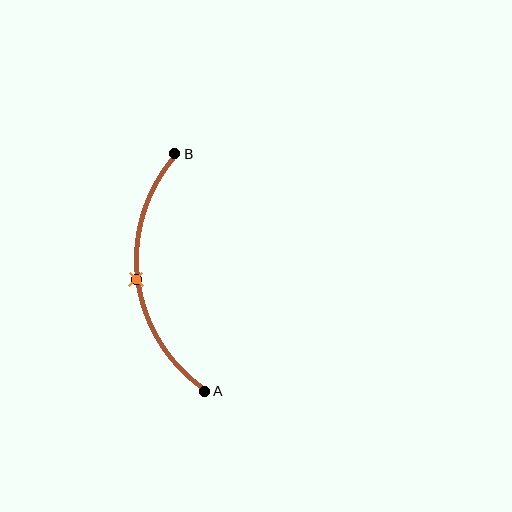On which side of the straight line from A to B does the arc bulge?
The arc bulges to the left of the straight line connecting A and B.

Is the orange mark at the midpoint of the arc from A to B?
Yes. The orange mark lies on the arc at equal arc-length from both A and B — it is the arc midpoint.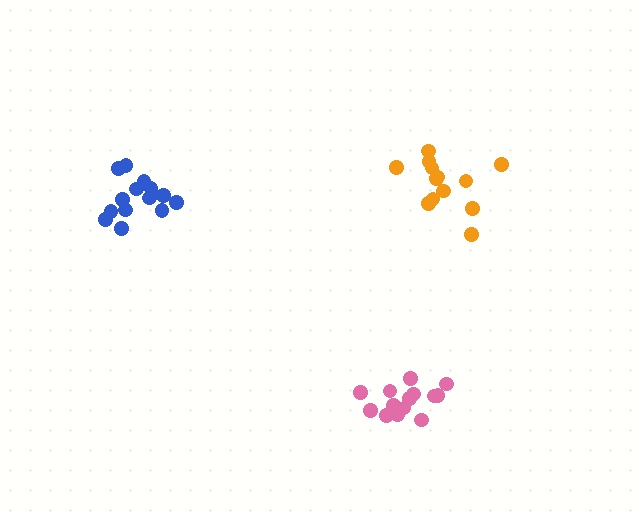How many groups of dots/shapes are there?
There are 3 groups.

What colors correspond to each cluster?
The clusters are colored: pink, orange, blue.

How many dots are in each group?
Group 1: 15 dots, Group 2: 13 dots, Group 3: 14 dots (42 total).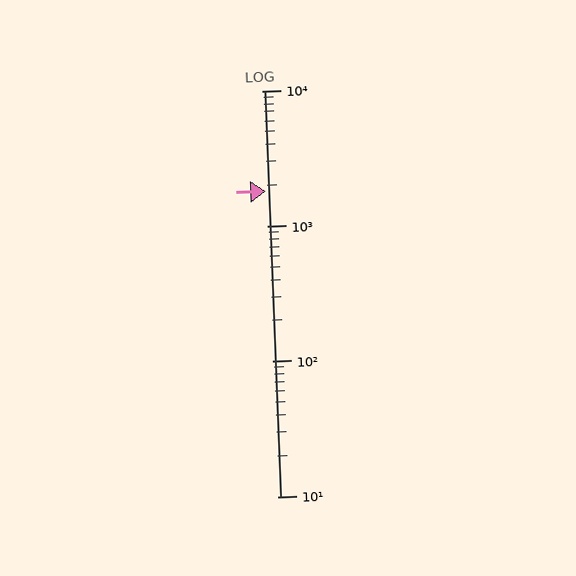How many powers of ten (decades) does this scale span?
The scale spans 3 decades, from 10 to 10000.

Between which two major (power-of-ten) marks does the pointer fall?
The pointer is between 1000 and 10000.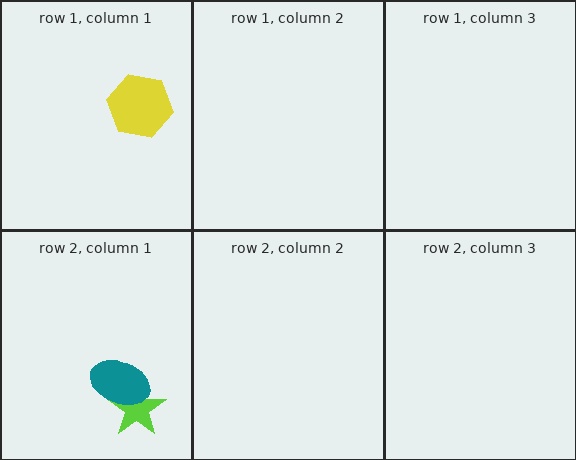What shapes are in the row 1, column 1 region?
The yellow hexagon.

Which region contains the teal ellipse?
The row 2, column 1 region.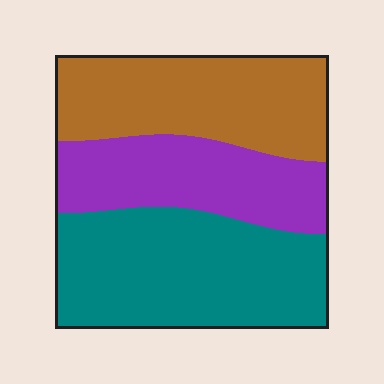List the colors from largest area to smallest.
From largest to smallest: teal, brown, purple.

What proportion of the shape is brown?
Brown takes up between a quarter and a half of the shape.